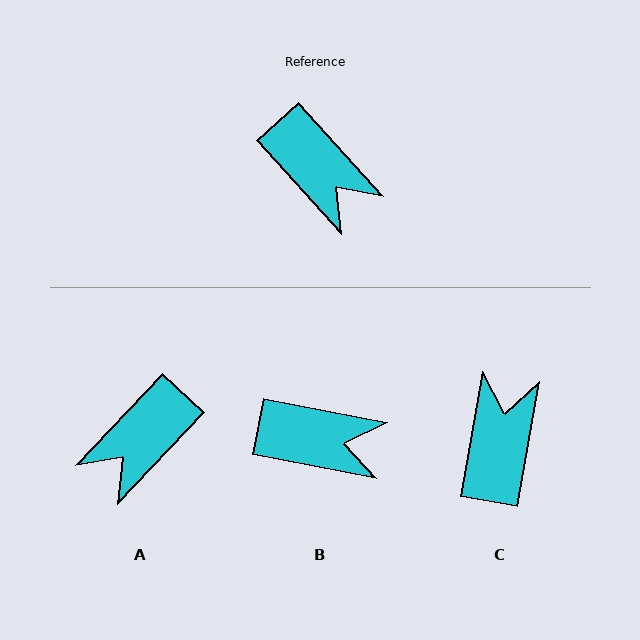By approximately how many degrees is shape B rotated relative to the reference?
Approximately 37 degrees counter-clockwise.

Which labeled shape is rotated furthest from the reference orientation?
C, about 128 degrees away.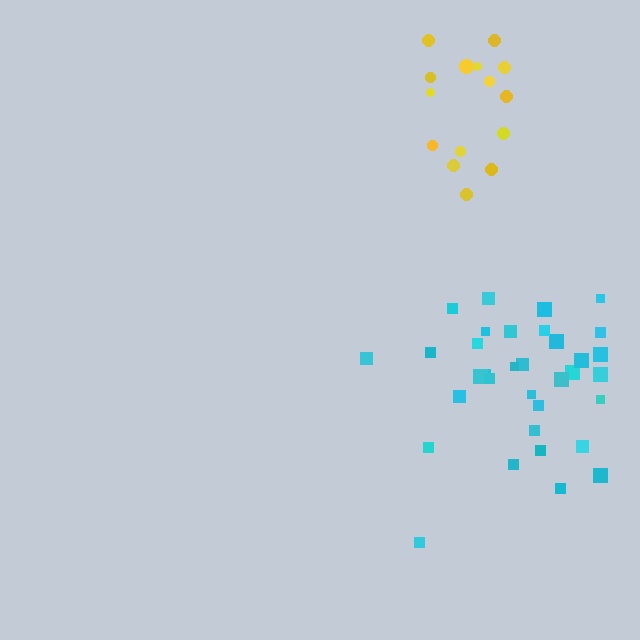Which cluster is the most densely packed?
Cyan.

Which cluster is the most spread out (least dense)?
Yellow.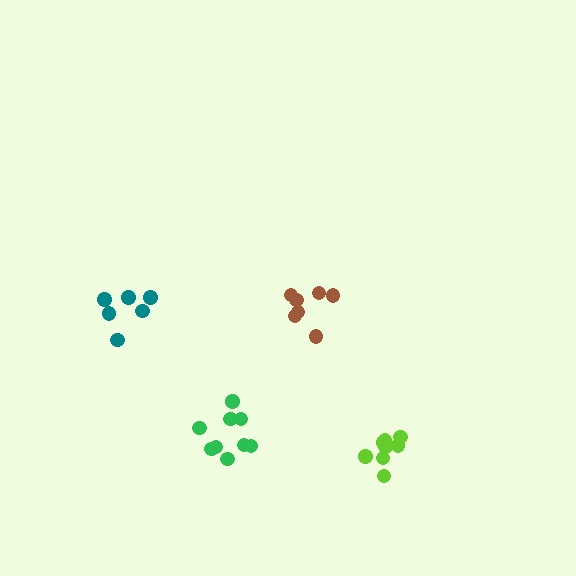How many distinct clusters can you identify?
There are 4 distinct clusters.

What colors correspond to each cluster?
The clusters are colored: brown, teal, lime, green.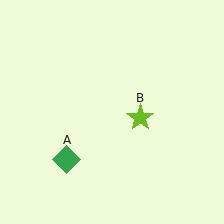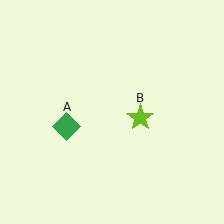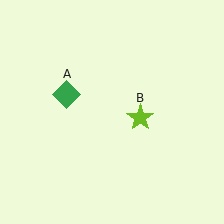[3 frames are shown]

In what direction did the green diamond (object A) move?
The green diamond (object A) moved up.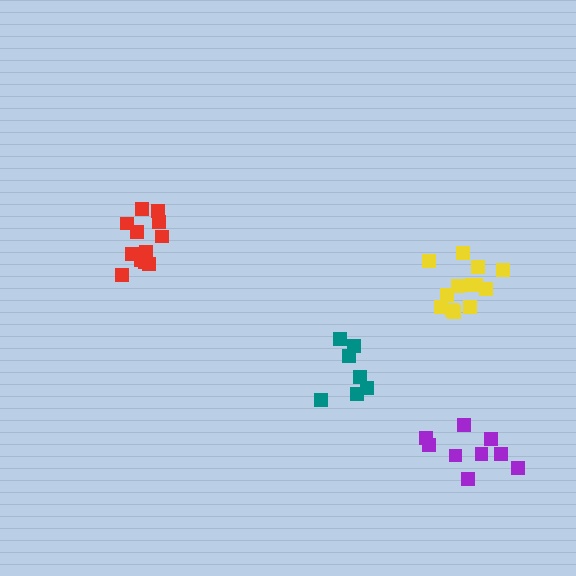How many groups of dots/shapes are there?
There are 4 groups.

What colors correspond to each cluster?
The clusters are colored: red, yellow, purple, teal.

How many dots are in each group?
Group 1: 12 dots, Group 2: 13 dots, Group 3: 9 dots, Group 4: 7 dots (41 total).